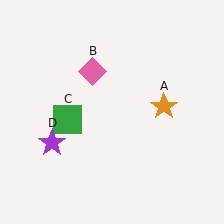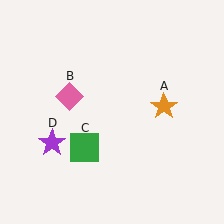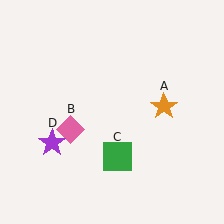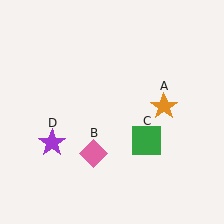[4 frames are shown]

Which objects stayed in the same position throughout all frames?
Orange star (object A) and purple star (object D) remained stationary.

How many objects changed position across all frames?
2 objects changed position: pink diamond (object B), green square (object C).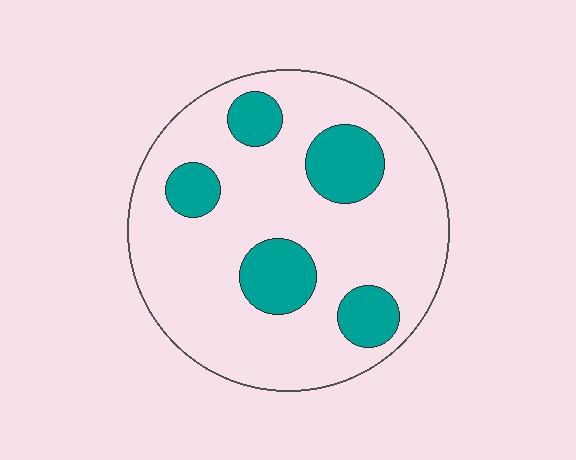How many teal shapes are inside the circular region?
5.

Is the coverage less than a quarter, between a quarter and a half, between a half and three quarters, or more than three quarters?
Less than a quarter.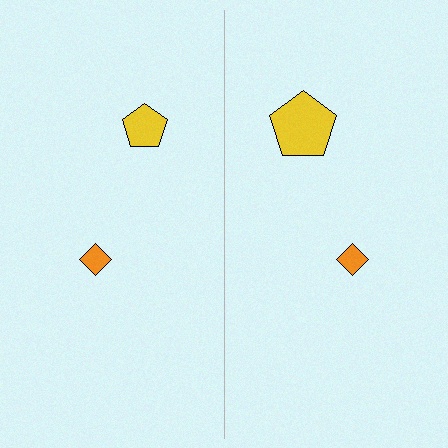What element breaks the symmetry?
The yellow pentagon on the right side has a different size than its mirror counterpart.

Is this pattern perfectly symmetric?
No, the pattern is not perfectly symmetric. The yellow pentagon on the right side has a different size than its mirror counterpart.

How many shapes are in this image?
There are 4 shapes in this image.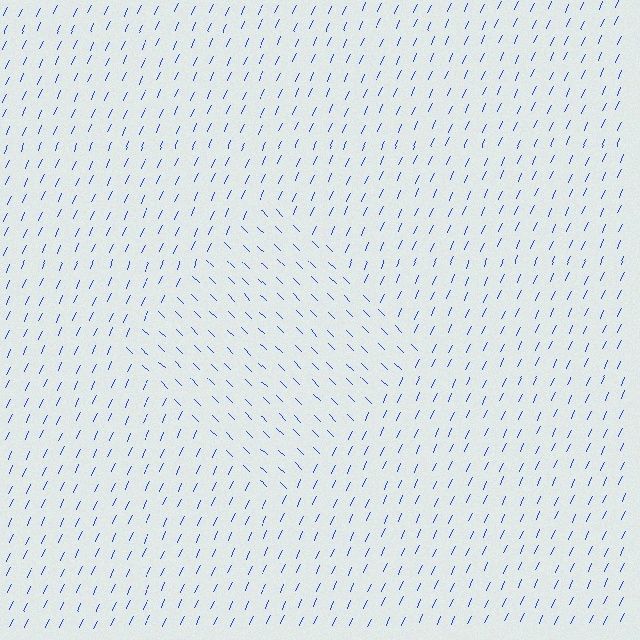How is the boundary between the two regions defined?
The boundary is defined purely by a change in line orientation (approximately 70 degrees difference). All lines are the same color and thickness.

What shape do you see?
I see a diamond.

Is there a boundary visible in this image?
Yes, there is a texture boundary formed by a change in line orientation.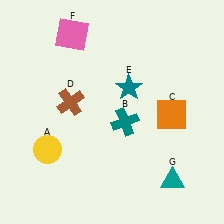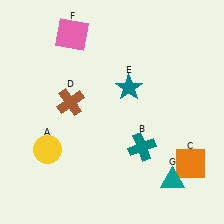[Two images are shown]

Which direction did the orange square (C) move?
The orange square (C) moved down.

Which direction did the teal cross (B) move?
The teal cross (B) moved down.